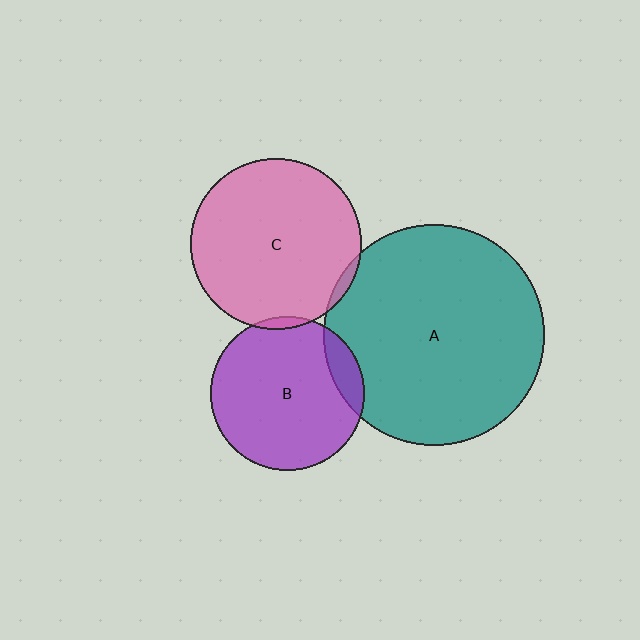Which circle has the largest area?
Circle A (teal).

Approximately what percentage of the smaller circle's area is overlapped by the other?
Approximately 10%.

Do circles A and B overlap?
Yes.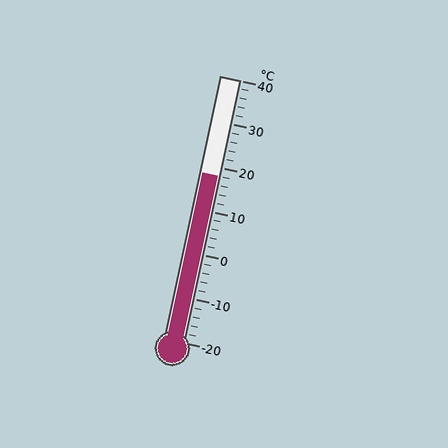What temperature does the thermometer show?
The thermometer shows approximately 18°C.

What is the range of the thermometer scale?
The thermometer scale ranges from -20°C to 40°C.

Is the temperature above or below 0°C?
The temperature is above 0°C.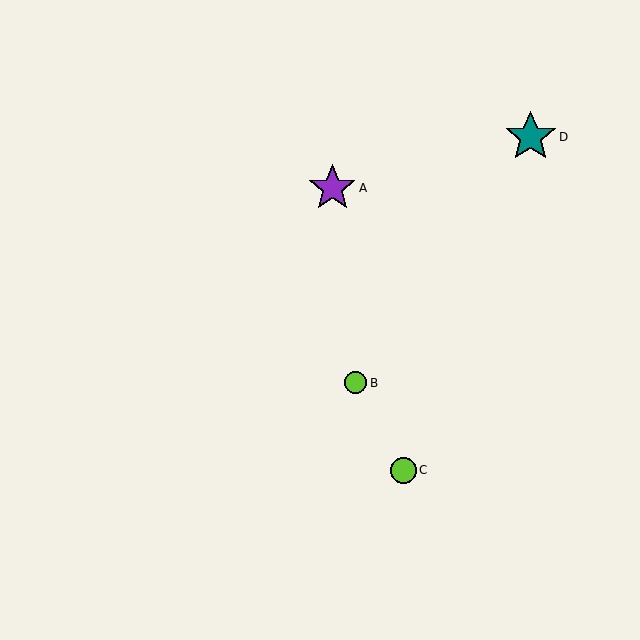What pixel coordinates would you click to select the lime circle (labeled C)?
Click at (403, 470) to select the lime circle C.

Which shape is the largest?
The teal star (labeled D) is the largest.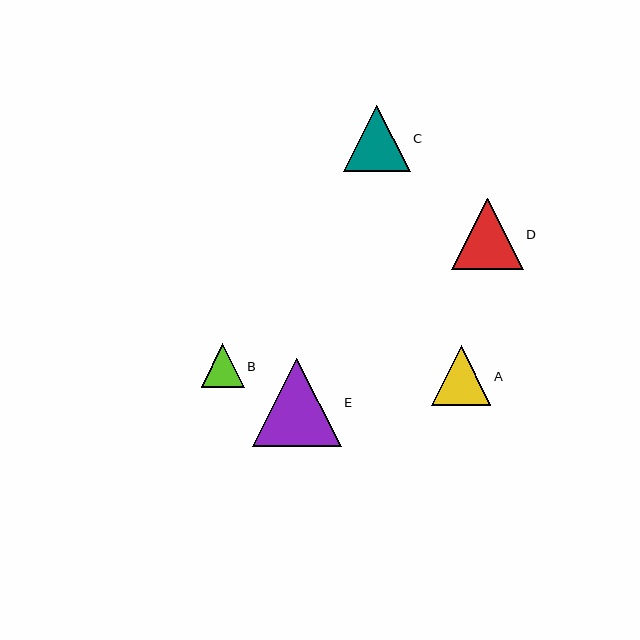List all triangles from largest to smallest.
From largest to smallest: E, D, C, A, B.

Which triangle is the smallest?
Triangle B is the smallest with a size of approximately 43 pixels.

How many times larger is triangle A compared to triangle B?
Triangle A is approximately 1.4 times the size of triangle B.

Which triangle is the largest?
Triangle E is the largest with a size of approximately 88 pixels.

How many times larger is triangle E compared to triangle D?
Triangle E is approximately 1.2 times the size of triangle D.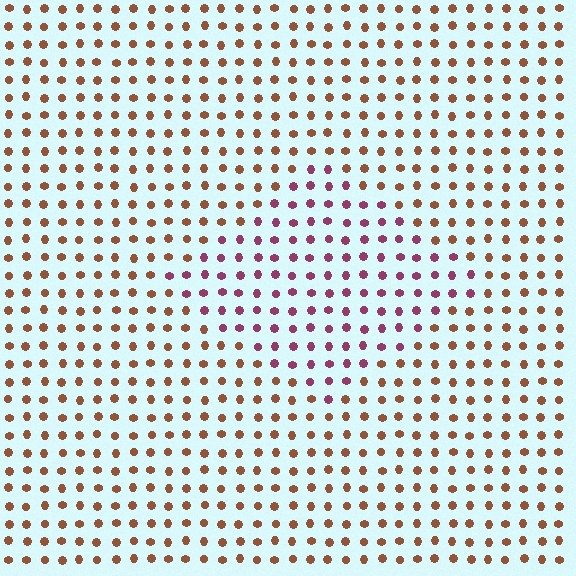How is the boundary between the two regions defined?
The boundary is defined purely by a slight shift in hue (about 50 degrees). Spacing, size, and orientation are identical on both sides.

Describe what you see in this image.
The image is filled with small brown elements in a uniform arrangement. A diamond-shaped region is visible where the elements are tinted to a slightly different hue, forming a subtle color boundary.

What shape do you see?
I see a diamond.